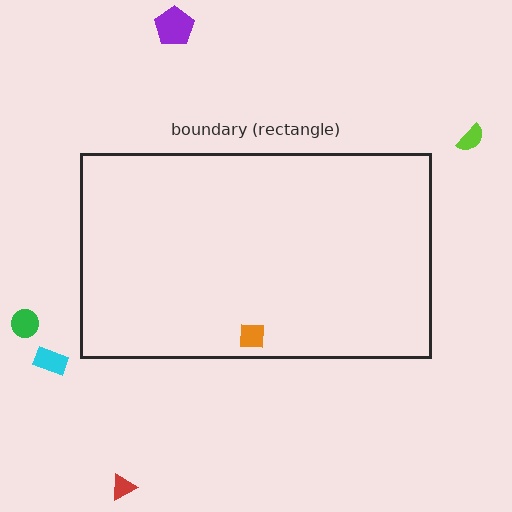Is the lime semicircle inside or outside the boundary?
Outside.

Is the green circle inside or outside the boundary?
Outside.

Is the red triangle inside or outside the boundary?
Outside.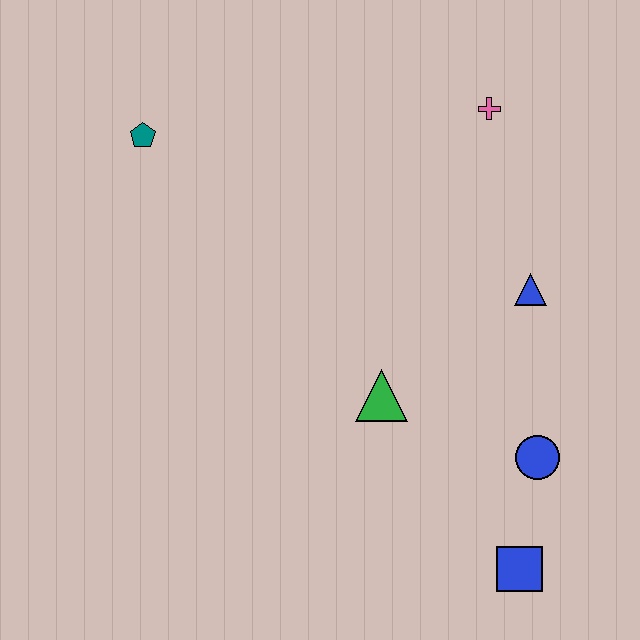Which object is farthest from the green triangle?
The teal pentagon is farthest from the green triangle.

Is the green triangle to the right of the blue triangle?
No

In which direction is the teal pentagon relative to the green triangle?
The teal pentagon is above the green triangle.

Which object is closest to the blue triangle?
The blue circle is closest to the blue triangle.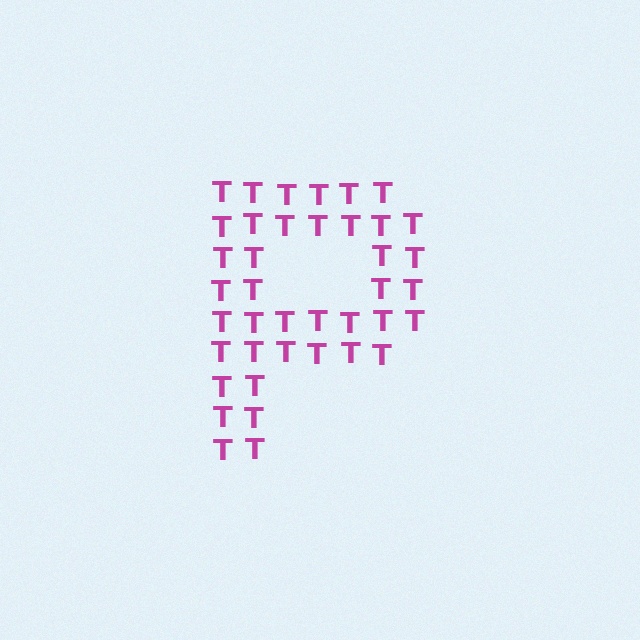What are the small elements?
The small elements are letter T's.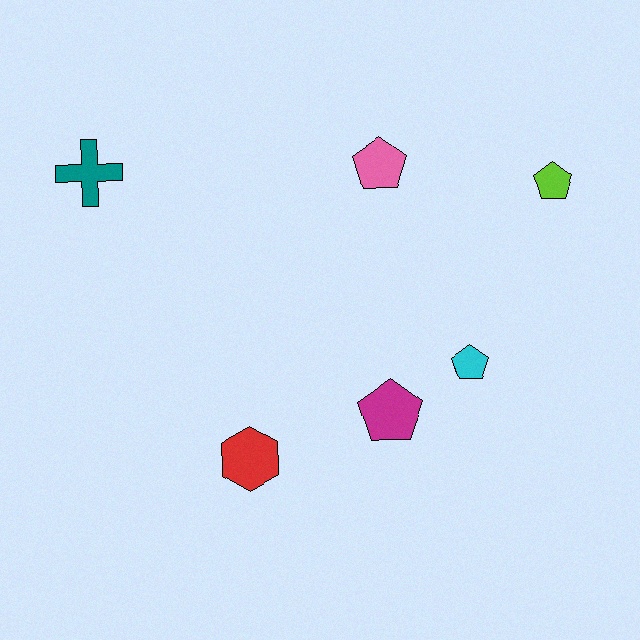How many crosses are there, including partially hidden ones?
There is 1 cross.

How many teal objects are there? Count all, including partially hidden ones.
There is 1 teal object.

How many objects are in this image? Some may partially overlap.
There are 6 objects.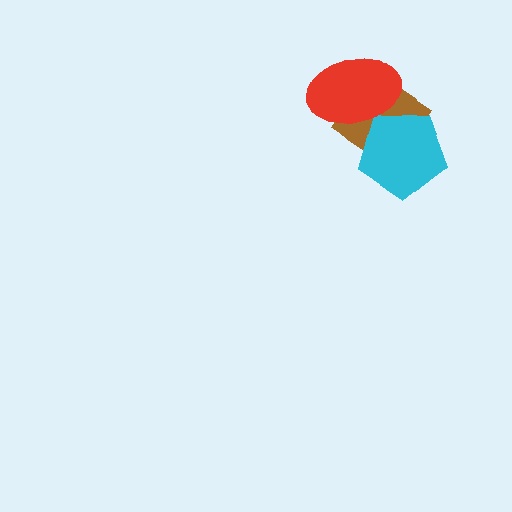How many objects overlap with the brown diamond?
2 objects overlap with the brown diamond.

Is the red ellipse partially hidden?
No, no other shape covers it.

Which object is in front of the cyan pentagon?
The red ellipse is in front of the cyan pentagon.